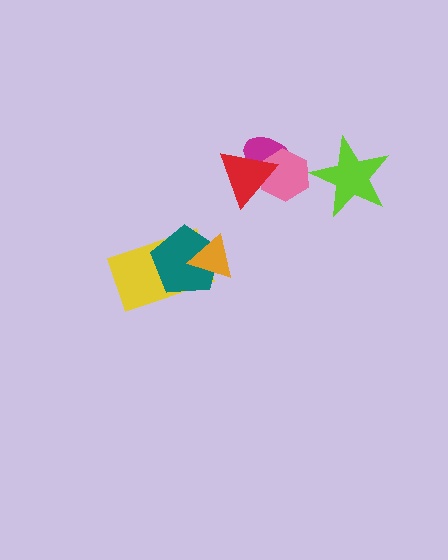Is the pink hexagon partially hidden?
Yes, it is partially covered by another shape.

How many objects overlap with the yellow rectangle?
2 objects overlap with the yellow rectangle.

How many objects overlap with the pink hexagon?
2 objects overlap with the pink hexagon.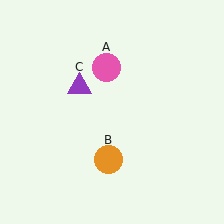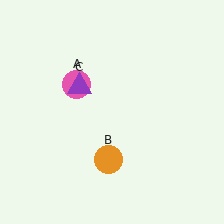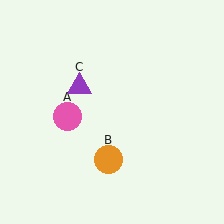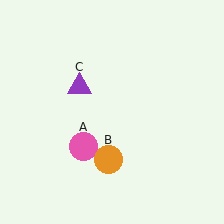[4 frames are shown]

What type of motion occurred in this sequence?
The pink circle (object A) rotated counterclockwise around the center of the scene.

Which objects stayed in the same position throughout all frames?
Orange circle (object B) and purple triangle (object C) remained stationary.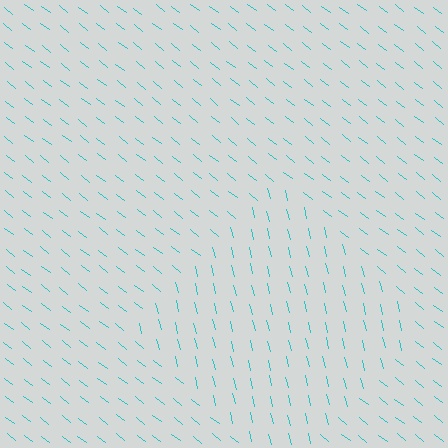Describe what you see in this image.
The image is filled with small cyan line segments. A diamond region in the image has lines oriented differently from the surrounding lines, creating a visible texture boundary.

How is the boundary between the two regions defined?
The boundary is defined purely by a change in line orientation (approximately 38 degrees difference). All lines are the same color and thickness.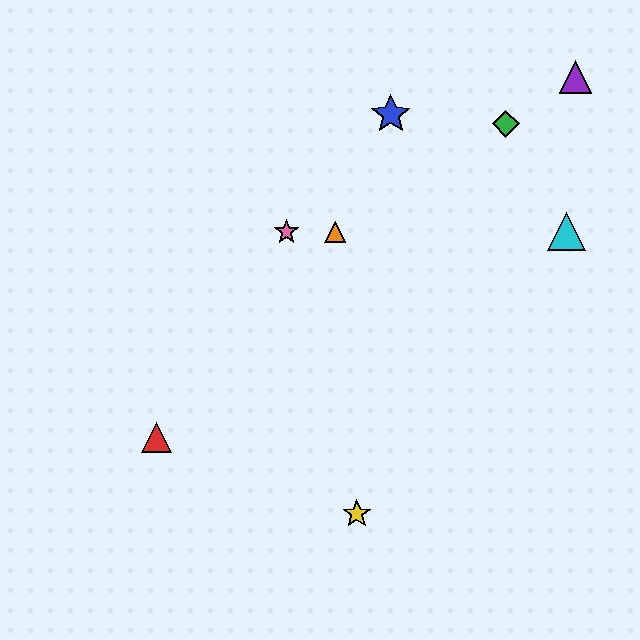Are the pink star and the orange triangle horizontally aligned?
Yes, both are at y≈232.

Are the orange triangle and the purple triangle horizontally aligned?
No, the orange triangle is at y≈232 and the purple triangle is at y≈77.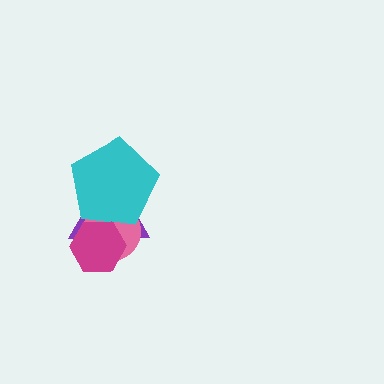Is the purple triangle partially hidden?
Yes, it is partially covered by another shape.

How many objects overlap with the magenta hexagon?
3 objects overlap with the magenta hexagon.